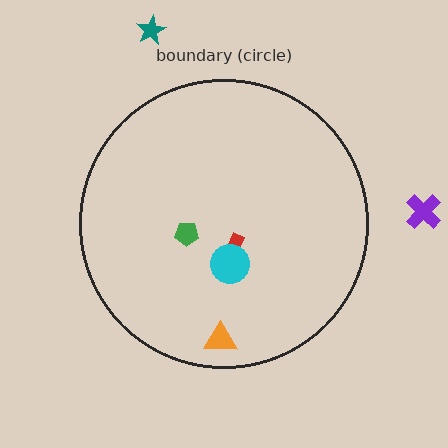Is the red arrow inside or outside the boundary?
Inside.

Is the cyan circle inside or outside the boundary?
Inside.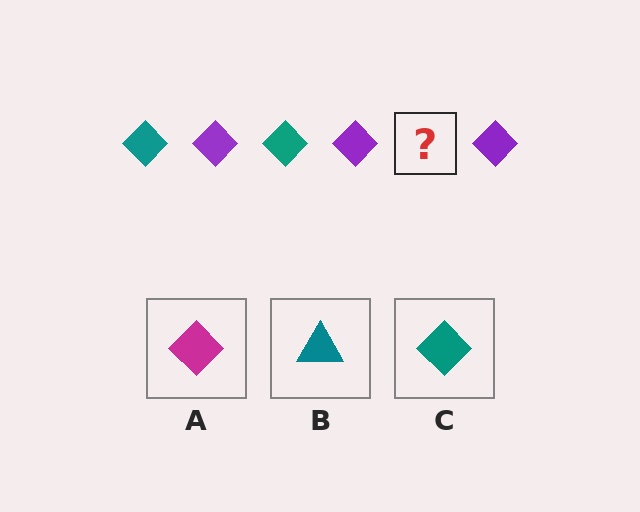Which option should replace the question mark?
Option C.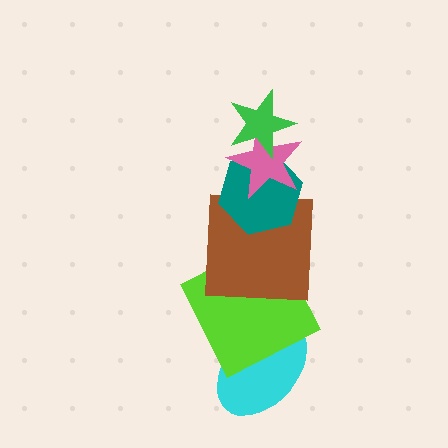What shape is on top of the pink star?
The green star is on top of the pink star.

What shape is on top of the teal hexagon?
The pink star is on top of the teal hexagon.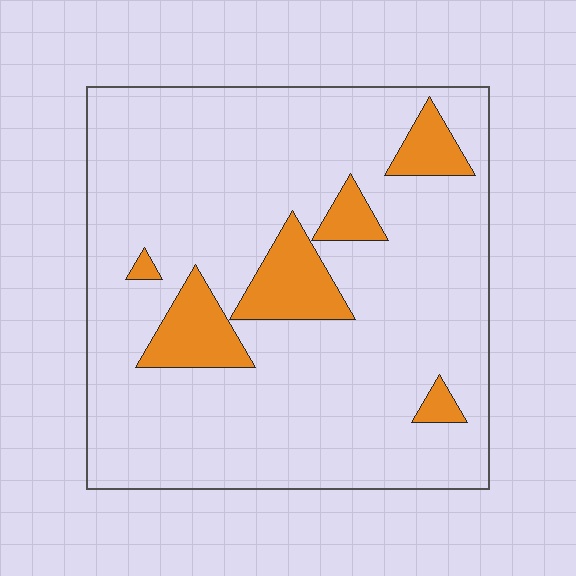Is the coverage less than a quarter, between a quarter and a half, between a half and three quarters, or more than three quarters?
Less than a quarter.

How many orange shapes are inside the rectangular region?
6.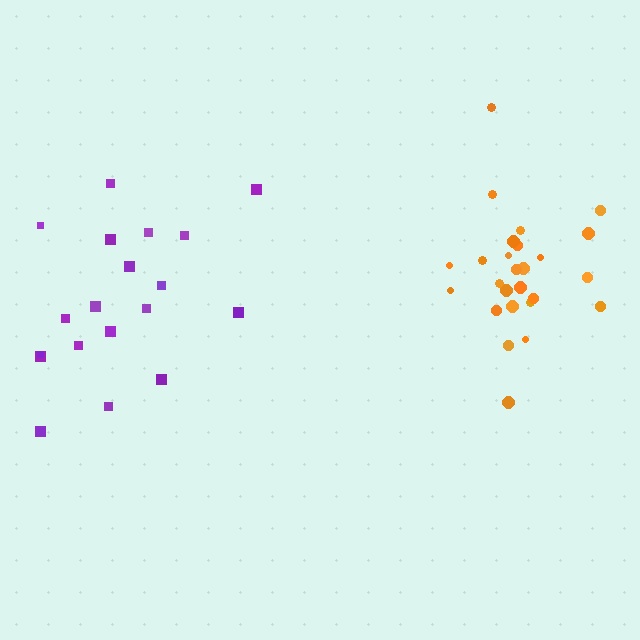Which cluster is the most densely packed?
Orange.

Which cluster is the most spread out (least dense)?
Purple.